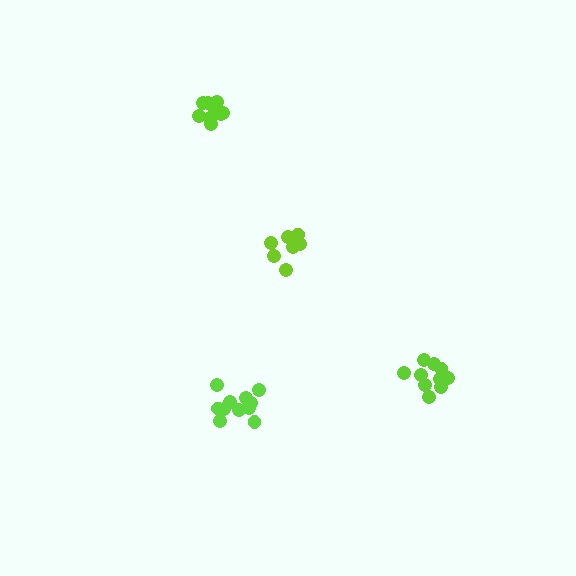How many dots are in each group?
Group 1: 11 dots, Group 2: 10 dots, Group 3: 7 dots, Group 4: 10 dots (38 total).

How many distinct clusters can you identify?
There are 4 distinct clusters.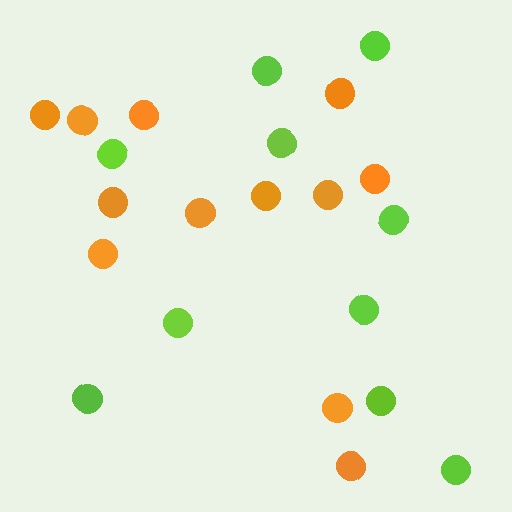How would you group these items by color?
There are 2 groups: one group of lime circles (10) and one group of orange circles (12).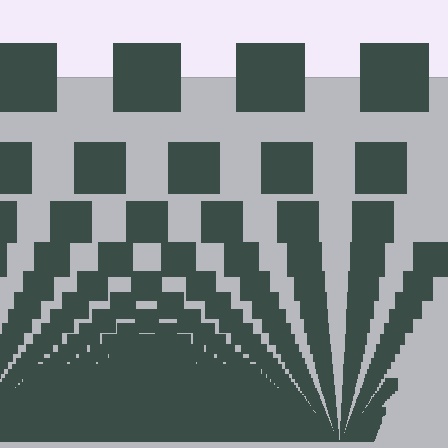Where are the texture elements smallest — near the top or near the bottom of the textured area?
Near the bottom.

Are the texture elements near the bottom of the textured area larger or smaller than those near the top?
Smaller. The gradient is inverted — elements near the bottom are smaller and denser.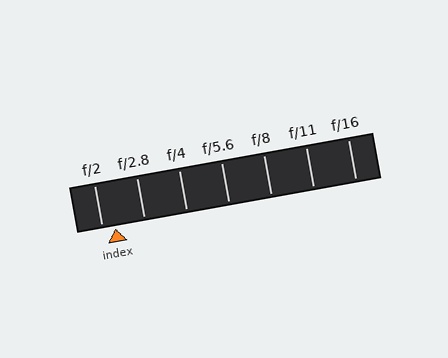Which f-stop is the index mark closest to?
The index mark is closest to f/2.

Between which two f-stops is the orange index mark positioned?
The index mark is between f/2 and f/2.8.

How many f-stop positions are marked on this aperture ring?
There are 7 f-stop positions marked.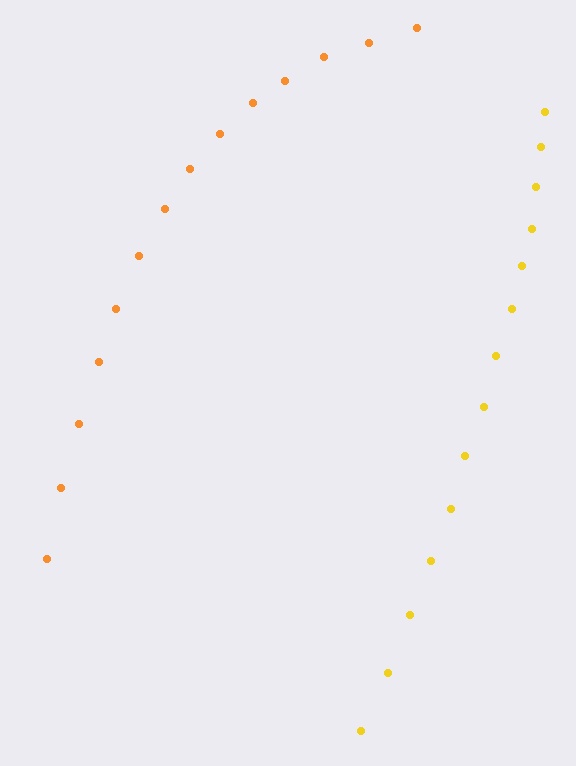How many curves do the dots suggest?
There are 2 distinct paths.